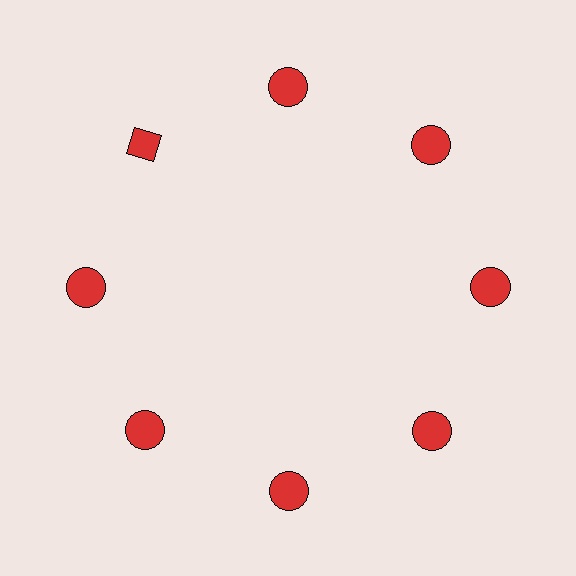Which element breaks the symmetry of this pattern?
The red diamond at roughly the 10 o'clock position breaks the symmetry. All other shapes are red circles.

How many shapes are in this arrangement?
There are 8 shapes arranged in a ring pattern.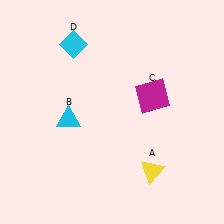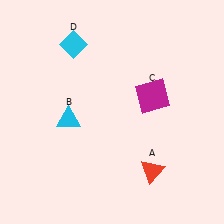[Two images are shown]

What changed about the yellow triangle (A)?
In Image 1, A is yellow. In Image 2, it changed to red.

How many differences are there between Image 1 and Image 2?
There is 1 difference between the two images.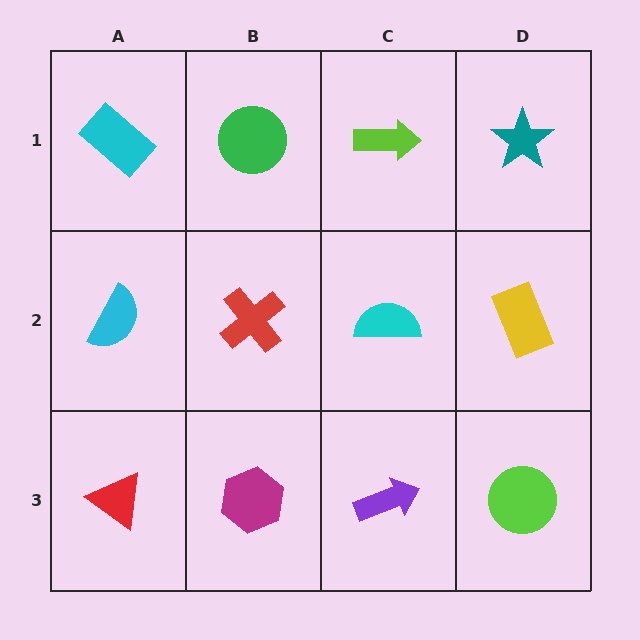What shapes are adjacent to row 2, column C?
A lime arrow (row 1, column C), a purple arrow (row 3, column C), a red cross (row 2, column B), a yellow rectangle (row 2, column D).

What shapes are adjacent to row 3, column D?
A yellow rectangle (row 2, column D), a purple arrow (row 3, column C).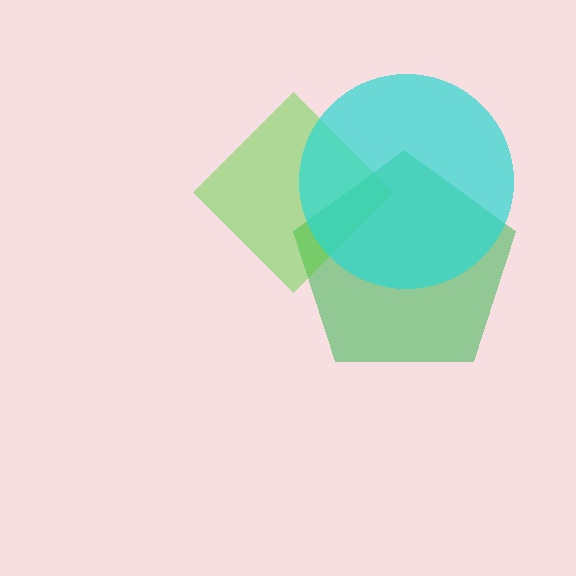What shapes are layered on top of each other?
The layered shapes are: a green pentagon, a lime diamond, a cyan circle.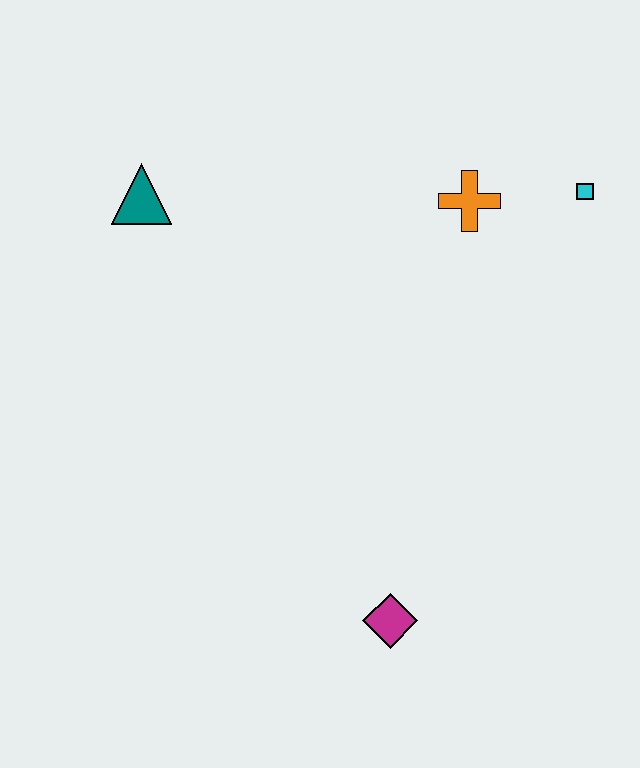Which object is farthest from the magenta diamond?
The teal triangle is farthest from the magenta diamond.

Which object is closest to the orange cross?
The cyan square is closest to the orange cross.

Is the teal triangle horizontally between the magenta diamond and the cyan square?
No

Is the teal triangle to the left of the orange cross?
Yes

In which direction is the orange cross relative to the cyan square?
The orange cross is to the left of the cyan square.